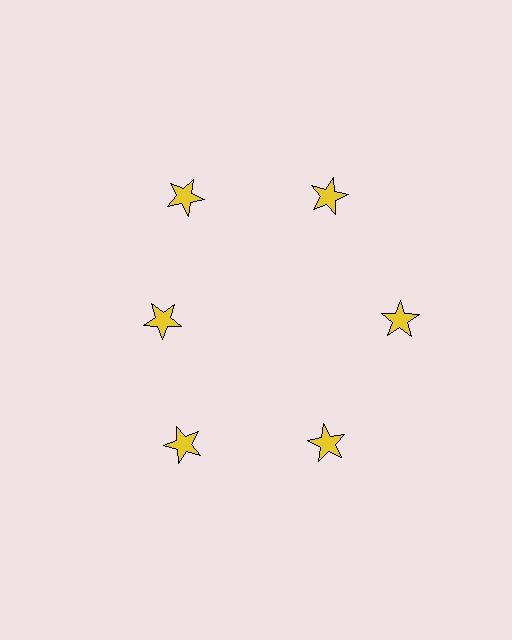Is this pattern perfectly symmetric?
No. The 6 yellow stars are arranged in a ring, but one element near the 9 o'clock position is pulled inward toward the center, breaking the 6-fold rotational symmetry.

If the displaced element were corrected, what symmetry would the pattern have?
It would have 6-fold rotational symmetry — the pattern would map onto itself every 60 degrees.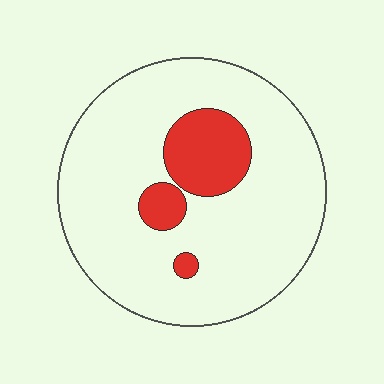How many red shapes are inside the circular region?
3.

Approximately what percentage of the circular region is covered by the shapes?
Approximately 15%.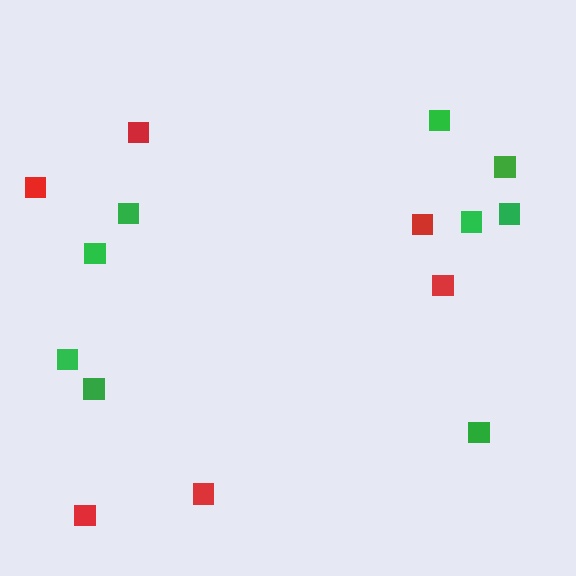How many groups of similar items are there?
There are 2 groups: one group of red squares (6) and one group of green squares (9).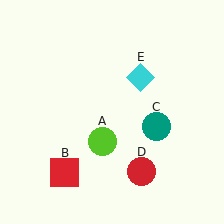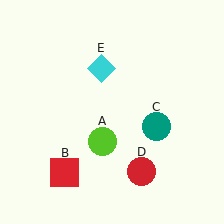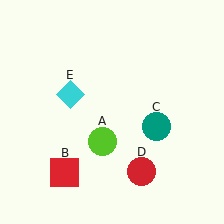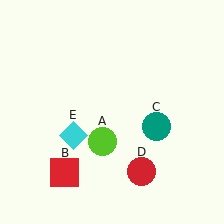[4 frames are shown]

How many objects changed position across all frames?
1 object changed position: cyan diamond (object E).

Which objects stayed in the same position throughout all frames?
Lime circle (object A) and red square (object B) and teal circle (object C) and red circle (object D) remained stationary.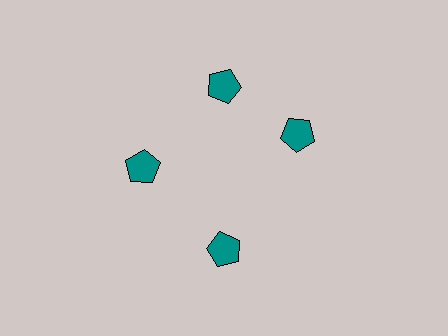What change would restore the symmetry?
The symmetry would be restored by rotating it back into even spacing with its neighbors so that all 4 pentagons sit at equal angles and equal distance from the center.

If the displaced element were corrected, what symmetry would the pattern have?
It would have 4-fold rotational symmetry — the pattern would map onto itself every 90 degrees.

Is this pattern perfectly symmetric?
No. The 4 teal pentagons are arranged in a ring, but one element near the 3 o'clock position is rotated out of alignment along the ring, breaking the 4-fold rotational symmetry.